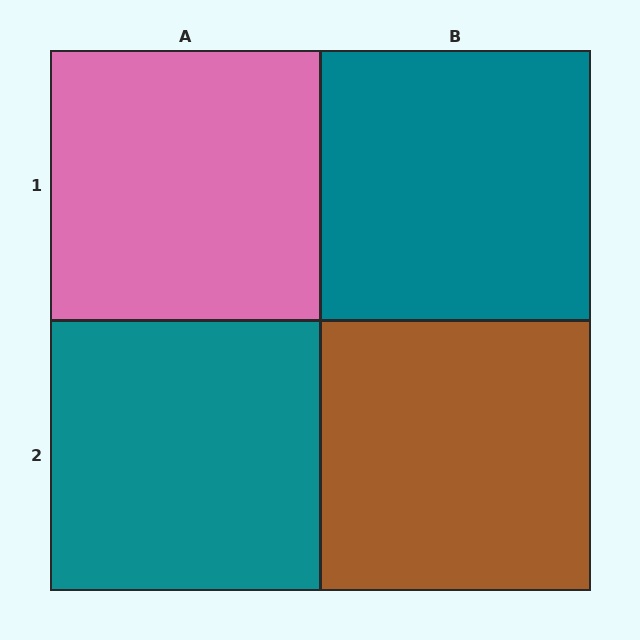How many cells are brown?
1 cell is brown.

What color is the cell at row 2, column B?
Brown.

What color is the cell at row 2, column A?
Teal.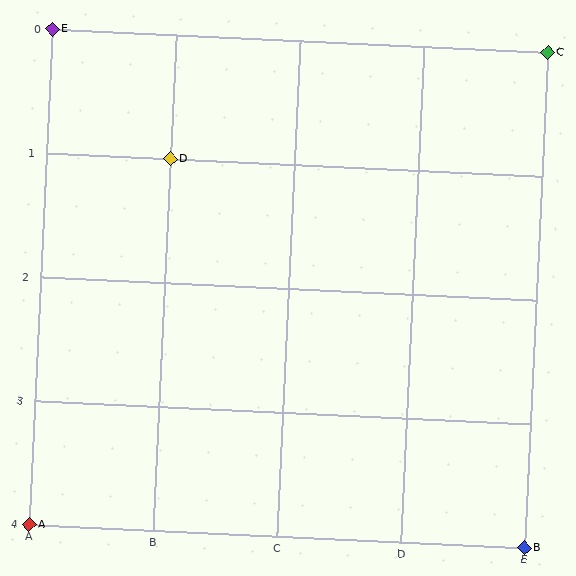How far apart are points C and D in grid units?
Points C and D are 3 columns and 1 row apart (about 3.2 grid units diagonally).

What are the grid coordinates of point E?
Point E is at grid coordinates (A, 0).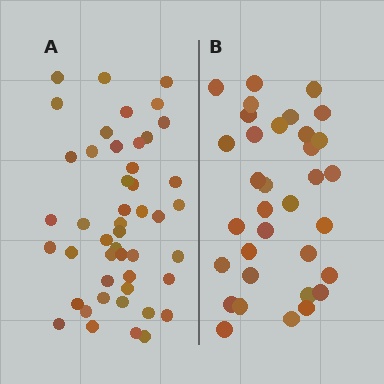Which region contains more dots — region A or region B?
Region A (the left region) has more dots.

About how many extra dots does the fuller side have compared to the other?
Region A has approximately 15 more dots than region B.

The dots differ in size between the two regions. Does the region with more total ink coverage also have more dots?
No. Region B has more total ink coverage because its dots are larger, but region A actually contains more individual dots. Total area can be misleading — the number of items is what matters here.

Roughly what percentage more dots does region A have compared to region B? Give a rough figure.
About 40% more.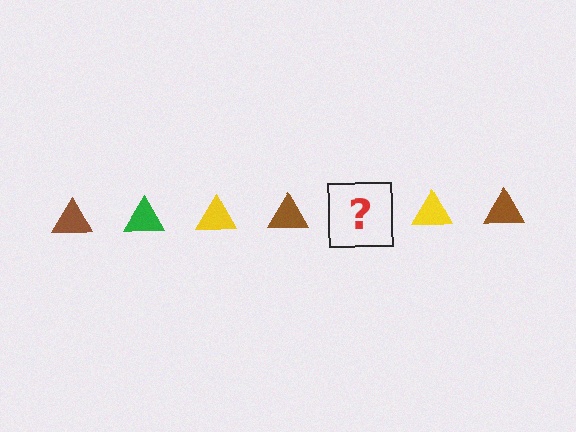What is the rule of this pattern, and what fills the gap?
The rule is that the pattern cycles through brown, green, yellow triangles. The gap should be filled with a green triangle.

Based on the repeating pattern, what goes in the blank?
The blank should be a green triangle.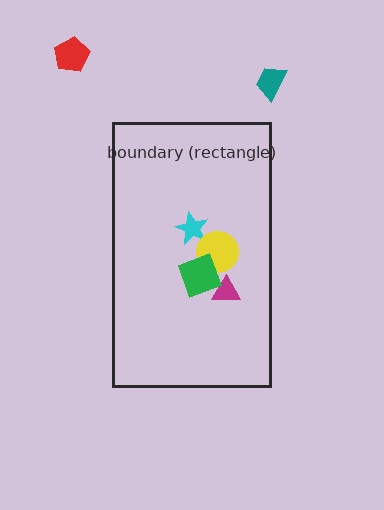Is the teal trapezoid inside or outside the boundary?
Outside.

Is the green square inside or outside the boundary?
Inside.